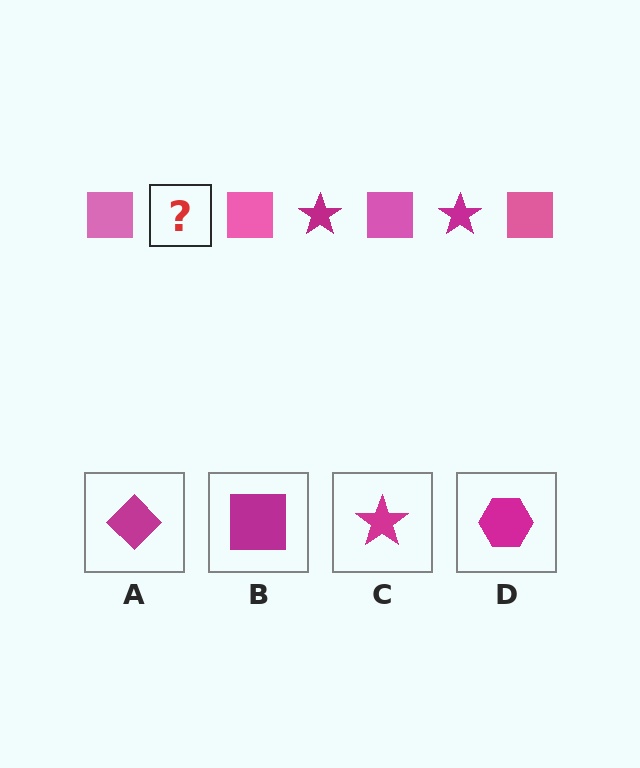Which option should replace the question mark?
Option C.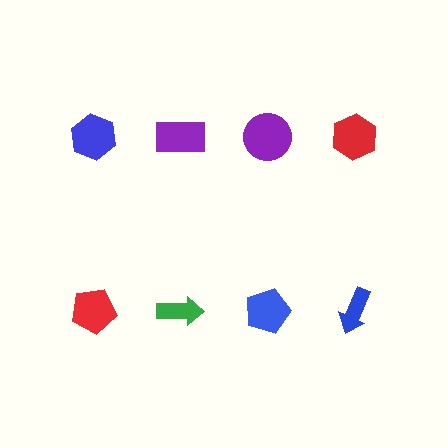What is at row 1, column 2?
A purple rectangle.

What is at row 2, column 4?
A blue arrow.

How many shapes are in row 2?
4 shapes.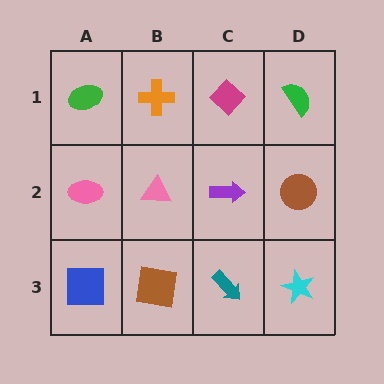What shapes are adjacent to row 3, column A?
A pink ellipse (row 2, column A), a brown square (row 3, column B).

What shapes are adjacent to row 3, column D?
A brown circle (row 2, column D), a teal arrow (row 3, column C).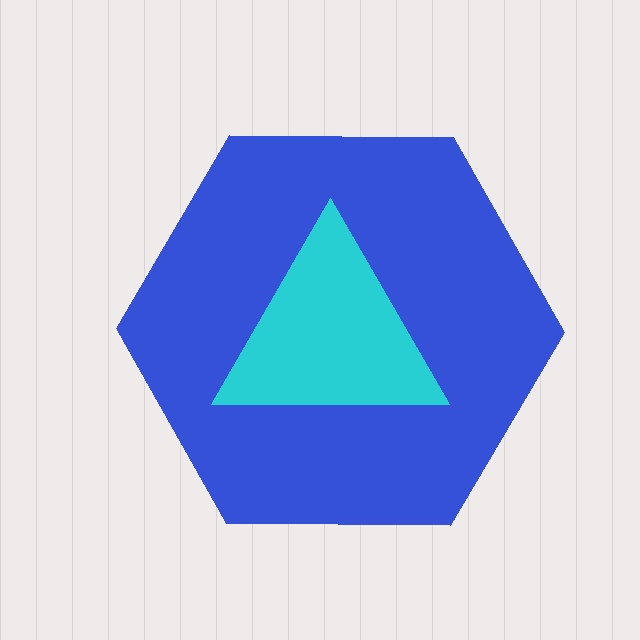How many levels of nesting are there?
2.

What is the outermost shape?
The blue hexagon.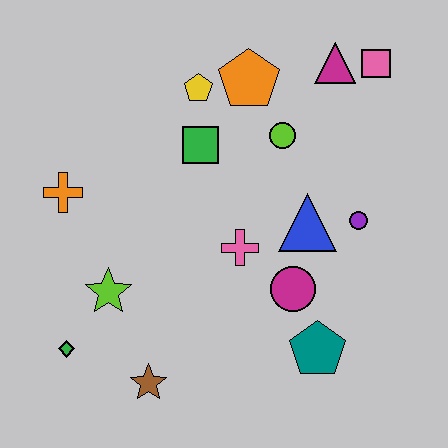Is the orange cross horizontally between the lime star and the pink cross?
No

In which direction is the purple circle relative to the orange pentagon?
The purple circle is below the orange pentagon.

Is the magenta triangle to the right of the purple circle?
No